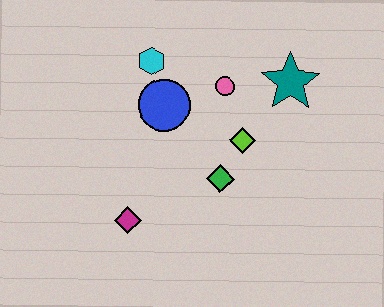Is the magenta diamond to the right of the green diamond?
No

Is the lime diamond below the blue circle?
Yes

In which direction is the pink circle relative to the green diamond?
The pink circle is above the green diamond.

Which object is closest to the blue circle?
The cyan hexagon is closest to the blue circle.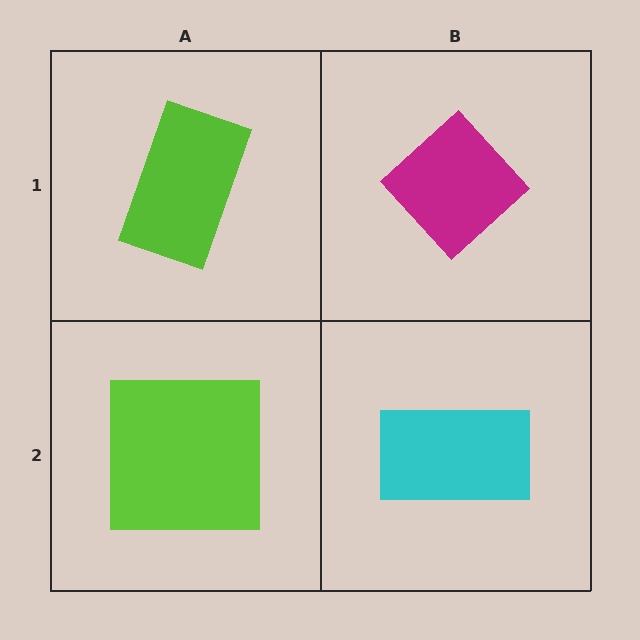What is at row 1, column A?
A lime rectangle.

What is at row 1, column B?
A magenta diamond.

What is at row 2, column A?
A lime square.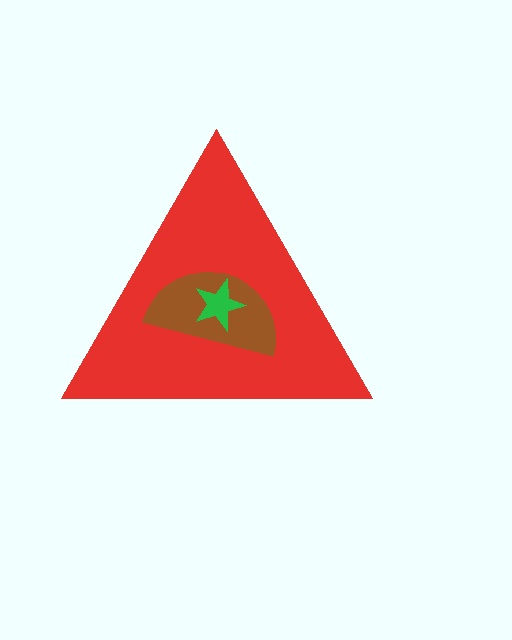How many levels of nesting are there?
3.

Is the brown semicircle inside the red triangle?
Yes.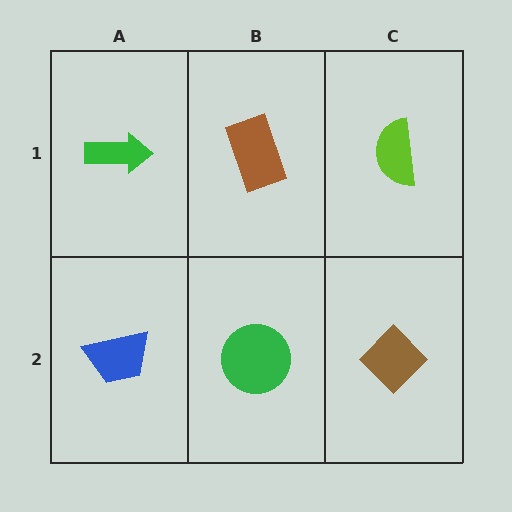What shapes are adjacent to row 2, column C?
A lime semicircle (row 1, column C), a green circle (row 2, column B).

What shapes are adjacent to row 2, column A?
A green arrow (row 1, column A), a green circle (row 2, column B).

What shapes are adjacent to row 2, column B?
A brown rectangle (row 1, column B), a blue trapezoid (row 2, column A), a brown diamond (row 2, column C).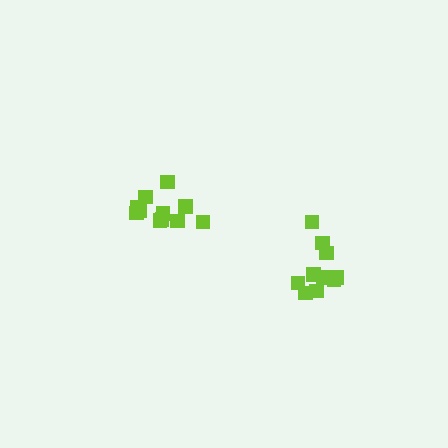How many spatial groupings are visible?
There are 2 spatial groupings.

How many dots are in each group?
Group 1: 10 dots, Group 2: 11 dots (21 total).